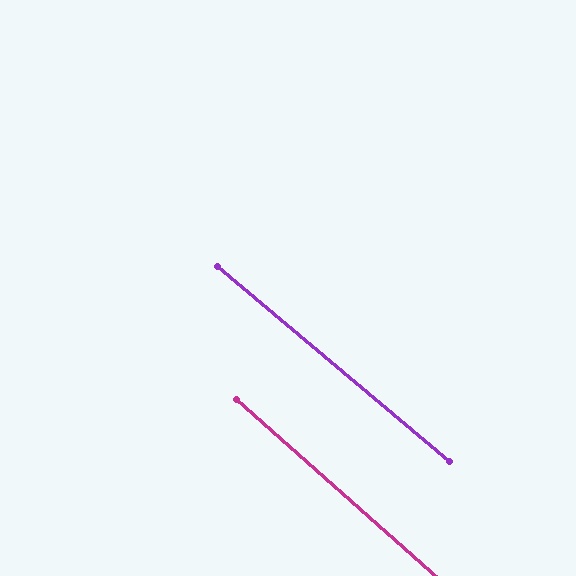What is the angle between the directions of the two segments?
Approximately 1 degree.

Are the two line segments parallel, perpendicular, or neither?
Parallel — their directions differ by only 1.4°.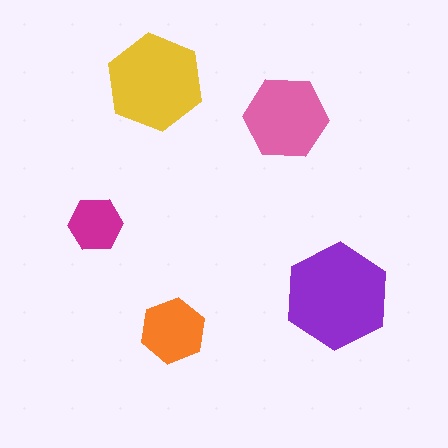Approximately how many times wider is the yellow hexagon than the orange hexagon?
About 1.5 times wider.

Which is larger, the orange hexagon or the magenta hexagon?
The orange one.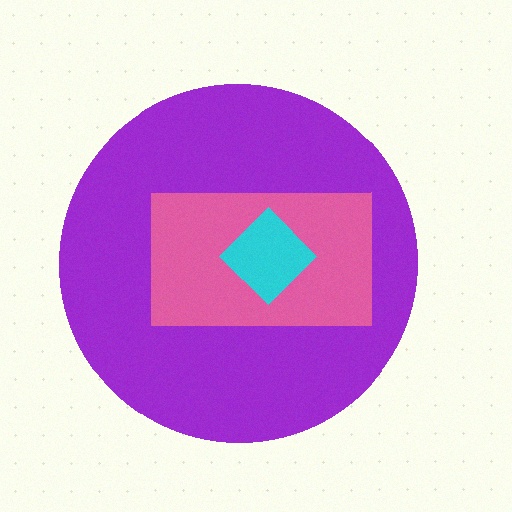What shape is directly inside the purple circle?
The pink rectangle.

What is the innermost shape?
The cyan diamond.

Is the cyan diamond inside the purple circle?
Yes.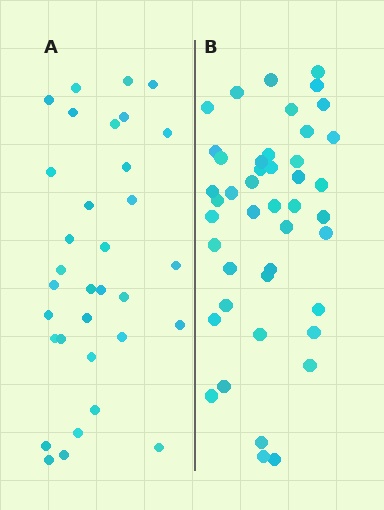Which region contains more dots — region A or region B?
Region B (the right region) has more dots.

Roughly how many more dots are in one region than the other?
Region B has roughly 12 or so more dots than region A.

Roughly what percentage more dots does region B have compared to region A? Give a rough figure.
About 35% more.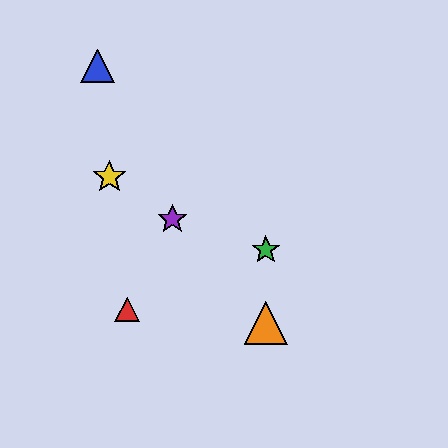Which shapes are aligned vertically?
The green star, the orange triangle are aligned vertically.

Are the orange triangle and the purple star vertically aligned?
No, the orange triangle is at x≈266 and the purple star is at x≈172.